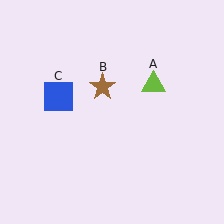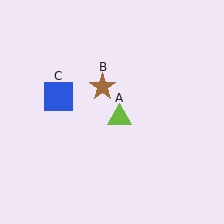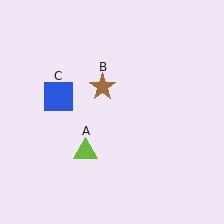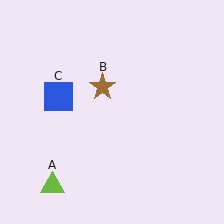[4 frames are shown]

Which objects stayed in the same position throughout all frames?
Brown star (object B) and blue square (object C) remained stationary.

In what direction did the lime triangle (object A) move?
The lime triangle (object A) moved down and to the left.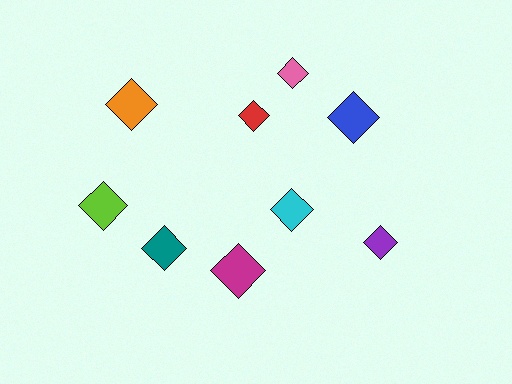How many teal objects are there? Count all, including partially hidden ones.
There is 1 teal object.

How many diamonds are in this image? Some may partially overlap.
There are 9 diamonds.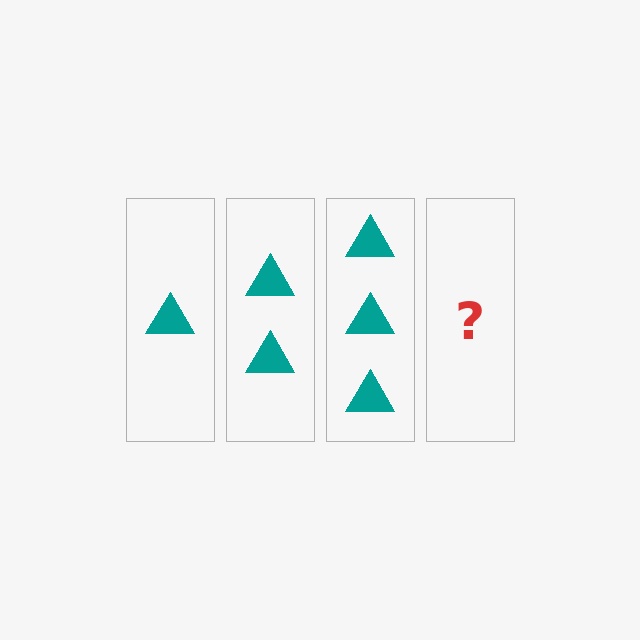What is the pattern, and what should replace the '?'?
The pattern is that each step adds one more triangle. The '?' should be 4 triangles.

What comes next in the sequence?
The next element should be 4 triangles.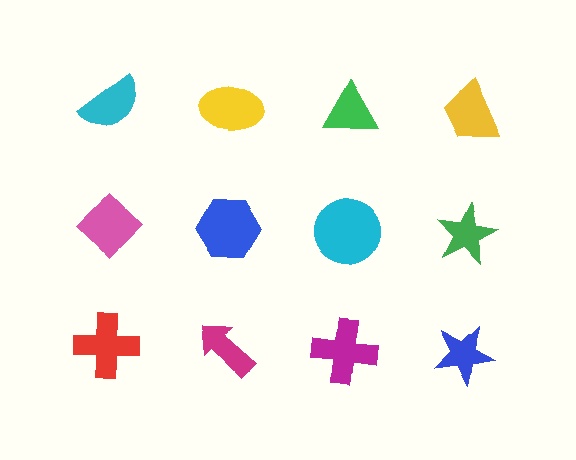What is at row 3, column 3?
A magenta cross.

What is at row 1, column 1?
A cyan semicircle.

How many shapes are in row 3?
4 shapes.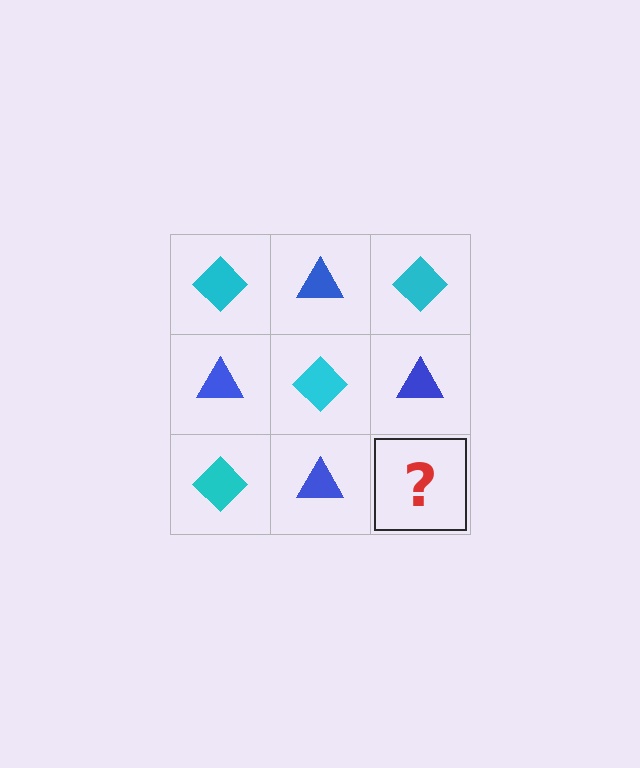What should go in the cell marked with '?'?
The missing cell should contain a cyan diamond.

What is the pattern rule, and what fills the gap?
The rule is that it alternates cyan diamond and blue triangle in a checkerboard pattern. The gap should be filled with a cyan diamond.